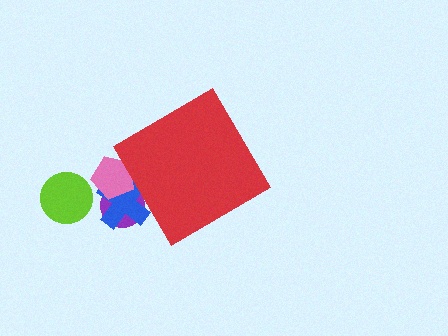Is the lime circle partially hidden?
No, the lime circle is fully visible.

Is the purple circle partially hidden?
Yes, the purple circle is partially hidden behind the red diamond.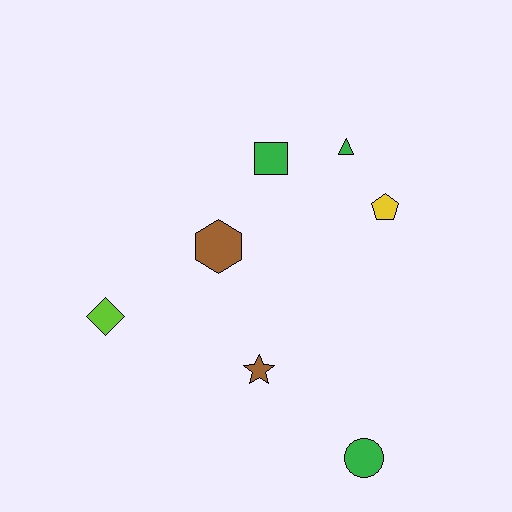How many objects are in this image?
There are 7 objects.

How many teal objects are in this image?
There are no teal objects.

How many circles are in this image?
There is 1 circle.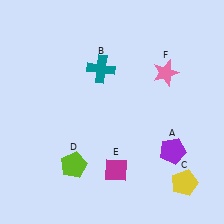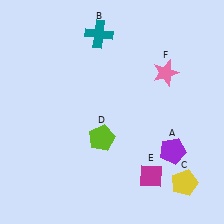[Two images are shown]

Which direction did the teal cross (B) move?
The teal cross (B) moved up.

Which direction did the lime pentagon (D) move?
The lime pentagon (D) moved right.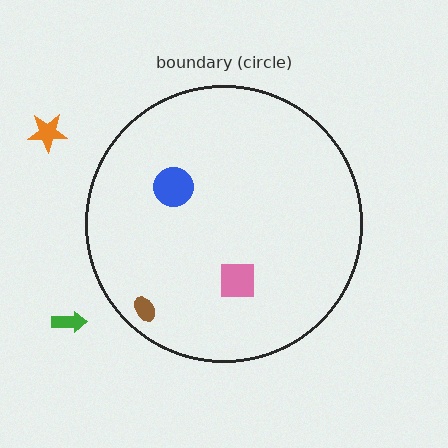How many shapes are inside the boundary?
3 inside, 2 outside.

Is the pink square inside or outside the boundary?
Inside.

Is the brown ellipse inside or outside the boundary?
Inside.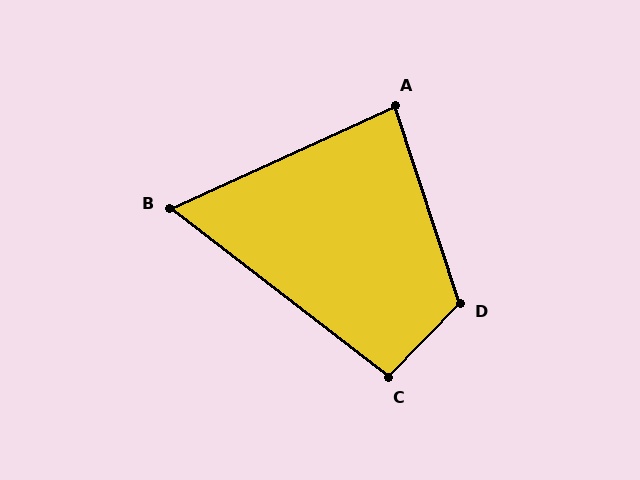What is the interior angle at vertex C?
Approximately 96 degrees (obtuse).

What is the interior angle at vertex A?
Approximately 84 degrees (acute).